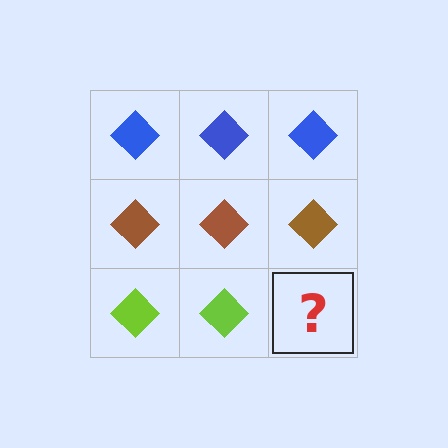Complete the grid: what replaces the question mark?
The question mark should be replaced with a lime diamond.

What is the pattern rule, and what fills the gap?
The rule is that each row has a consistent color. The gap should be filled with a lime diamond.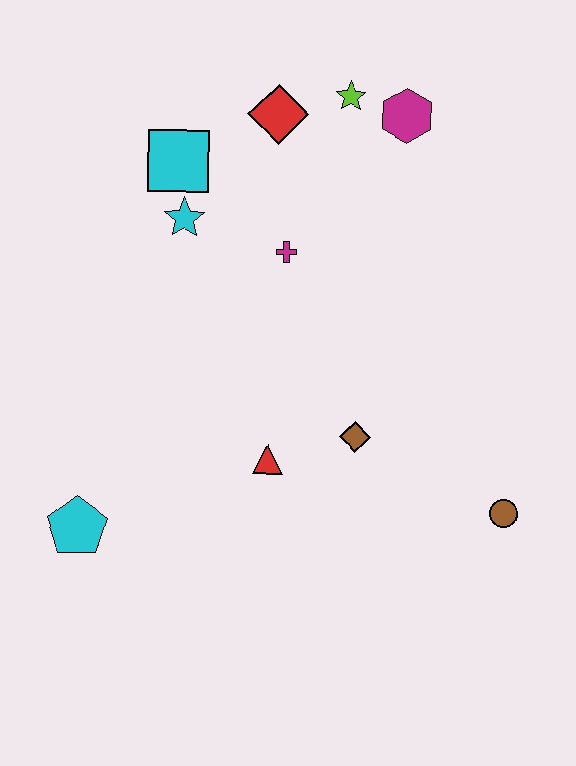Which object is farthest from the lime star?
The cyan pentagon is farthest from the lime star.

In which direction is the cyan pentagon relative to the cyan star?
The cyan pentagon is below the cyan star.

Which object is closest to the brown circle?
The brown diamond is closest to the brown circle.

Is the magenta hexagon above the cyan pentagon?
Yes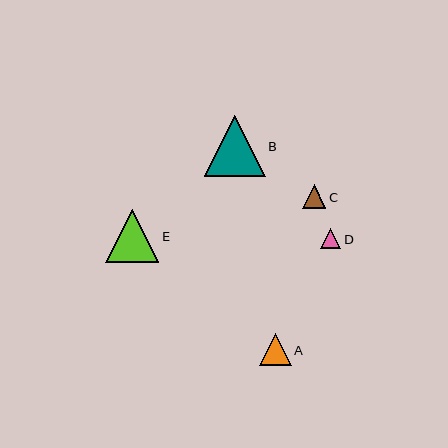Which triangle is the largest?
Triangle B is the largest with a size of approximately 61 pixels.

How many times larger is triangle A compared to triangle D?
Triangle A is approximately 1.6 times the size of triangle D.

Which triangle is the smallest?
Triangle D is the smallest with a size of approximately 20 pixels.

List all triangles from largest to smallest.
From largest to smallest: B, E, A, C, D.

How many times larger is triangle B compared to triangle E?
Triangle B is approximately 1.2 times the size of triangle E.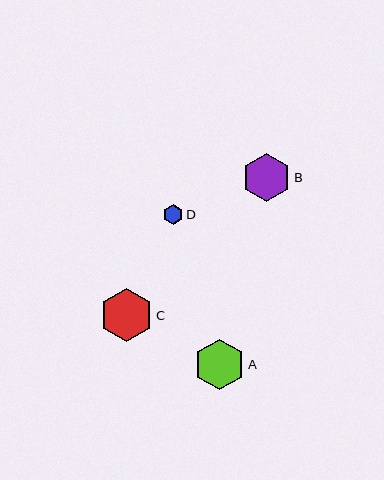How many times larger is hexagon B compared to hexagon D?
Hexagon B is approximately 2.5 times the size of hexagon D.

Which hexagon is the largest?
Hexagon C is the largest with a size of approximately 53 pixels.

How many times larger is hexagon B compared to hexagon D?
Hexagon B is approximately 2.5 times the size of hexagon D.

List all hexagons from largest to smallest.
From largest to smallest: C, A, B, D.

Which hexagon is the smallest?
Hexagon D is the smallest with a size of approximately 19 pixels.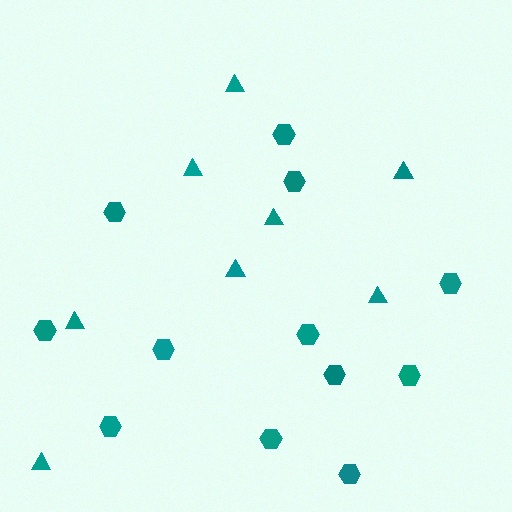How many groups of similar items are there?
There are 2 groups: one group of hexagons (12) and one group of triangles (8).